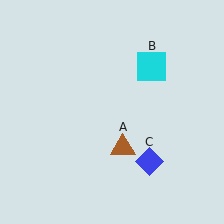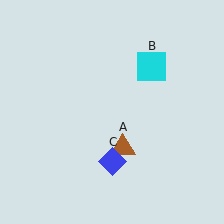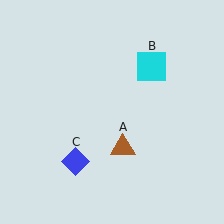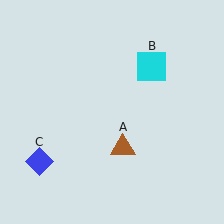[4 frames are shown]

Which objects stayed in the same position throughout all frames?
Brown triangle (object A) and cyan square (object B) remained stationary.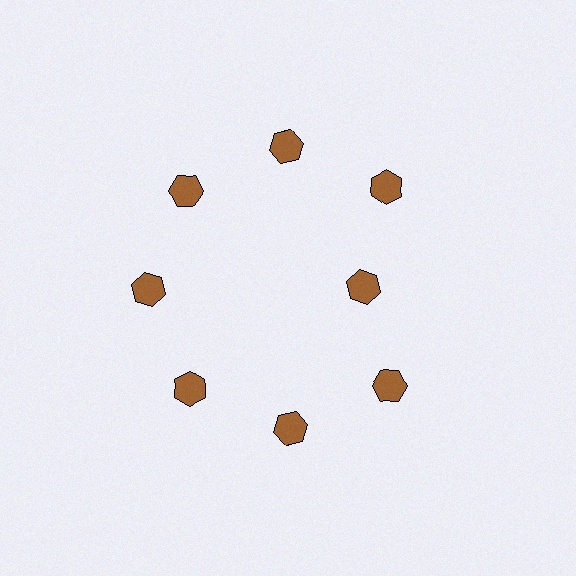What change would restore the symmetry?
The symmetry would be restored by moving it outward, back onto the ring so that all 8 hexagons sit at equal angles and equal distance from the center.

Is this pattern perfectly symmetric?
No. The 8 brown hexagons are arranged in a ring, but one element near the 3 o'clock position is pulled inward toward the center, breaking the 8-fold rotational symmetry.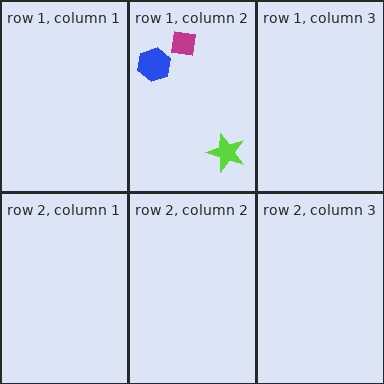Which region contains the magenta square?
The row 1, column 2 region.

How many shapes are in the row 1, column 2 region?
3.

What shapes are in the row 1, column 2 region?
The magenta square, the blue hexagon, the lime star.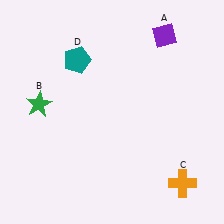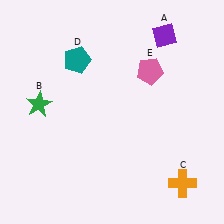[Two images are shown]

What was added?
A pink pentagon (E) was added in Image 2.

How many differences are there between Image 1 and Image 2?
There is 1 difference between the two images.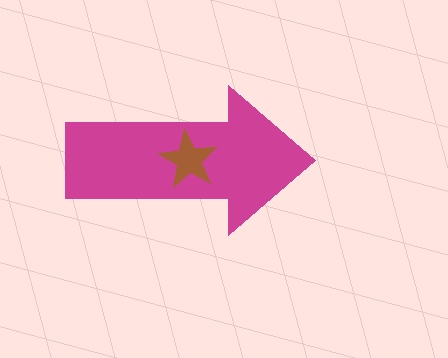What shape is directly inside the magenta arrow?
The brown star.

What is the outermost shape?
The magenta arrow.